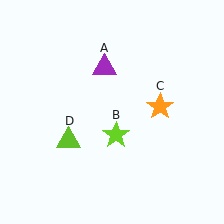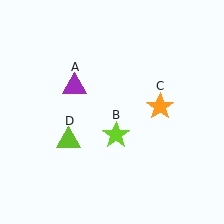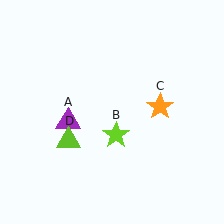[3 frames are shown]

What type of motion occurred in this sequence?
The purple triangle (object A) rotated counterclockwise around the center of the scene.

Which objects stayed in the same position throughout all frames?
Lime star (object B) and orange star (object C) and lime triangle (object D) remained stationary.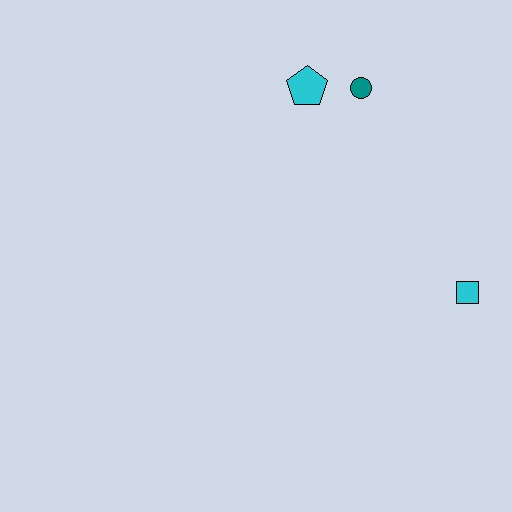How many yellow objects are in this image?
There are no yellow objects.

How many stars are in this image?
There are no stars.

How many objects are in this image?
There are 3 objects.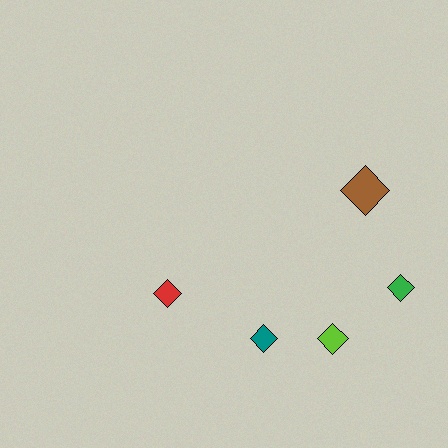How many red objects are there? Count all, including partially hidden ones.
There is 1 red object.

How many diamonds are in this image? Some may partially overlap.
There are 5 diamonds.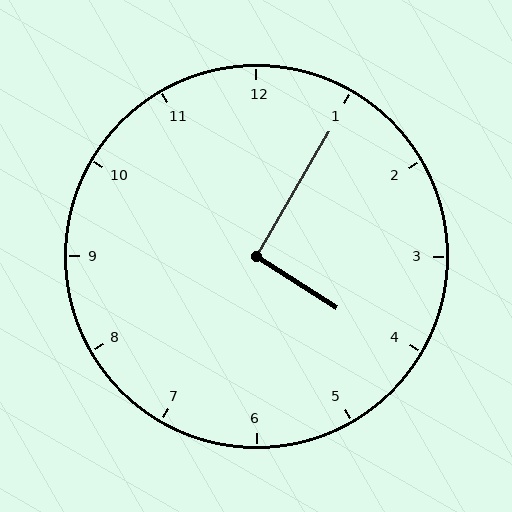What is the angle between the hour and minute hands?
Approximately 92 degrees.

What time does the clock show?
4:05.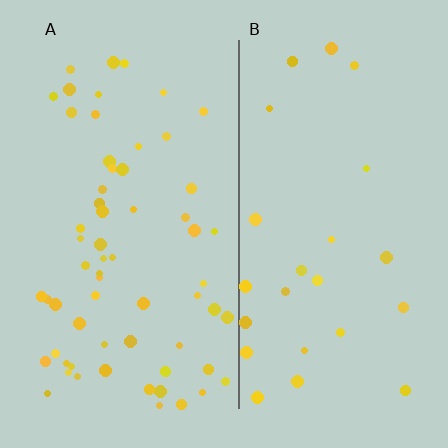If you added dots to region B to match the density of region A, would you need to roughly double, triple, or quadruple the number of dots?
Approximately triple.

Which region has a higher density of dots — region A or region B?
A (the left).